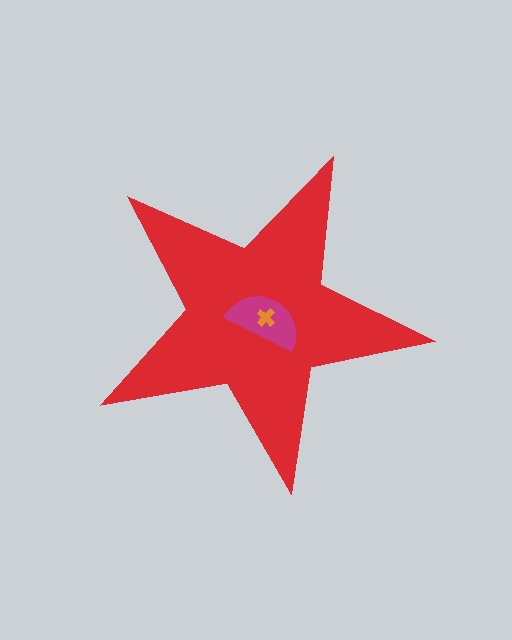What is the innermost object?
The orange cross.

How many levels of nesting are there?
3.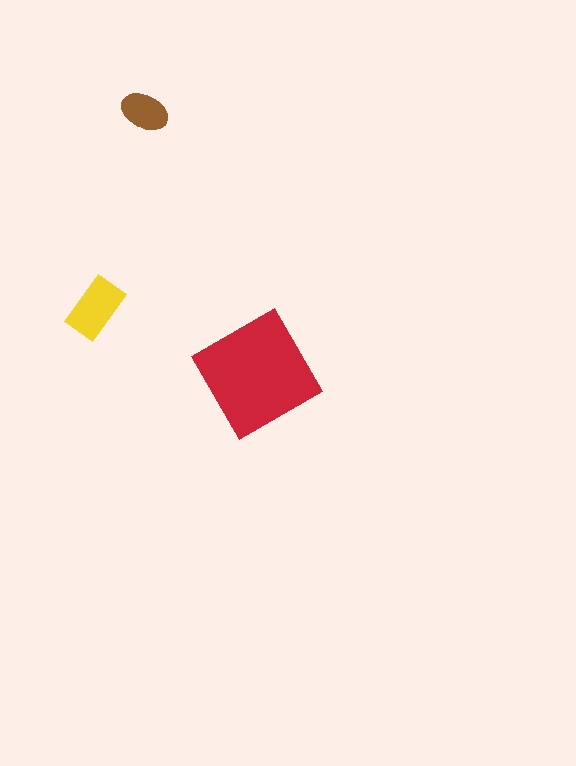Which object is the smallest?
The brown ellipse.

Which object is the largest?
The red diamond.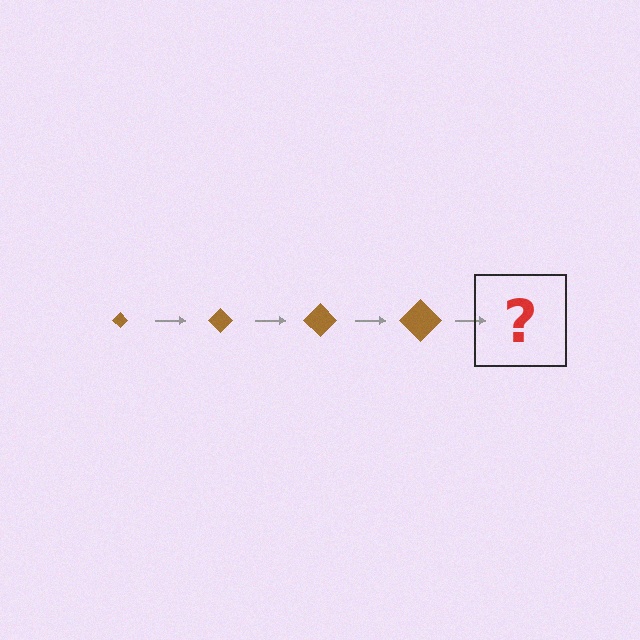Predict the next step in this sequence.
The next step is a brown diamond, larger than the previous one.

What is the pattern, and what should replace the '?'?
The pattern is that the diamond gets progressively larger each step. The '?' should be a brown diamond, larger than the previous one.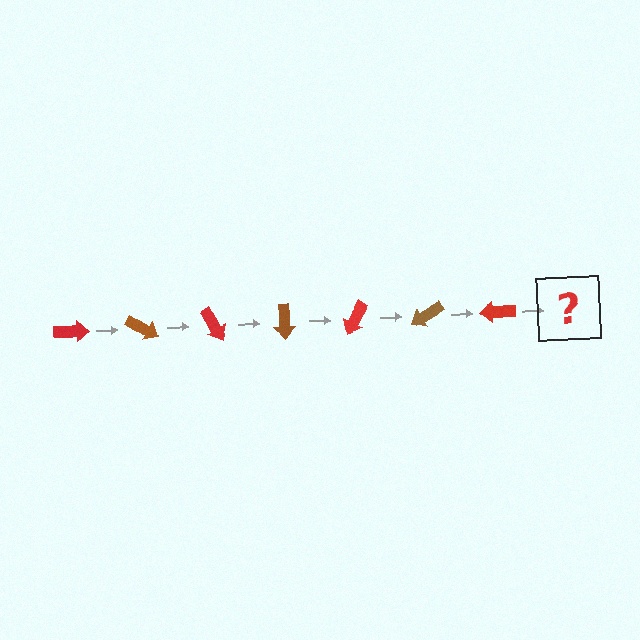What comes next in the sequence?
The next element should be a brown arrow, rotated 210 degrees from the start.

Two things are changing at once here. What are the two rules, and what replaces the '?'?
The two rules are that it rotates 30 degrees each step and the color cycles through red and brown. The '?' should be a brown arrow, rotated 210 degrees from the start.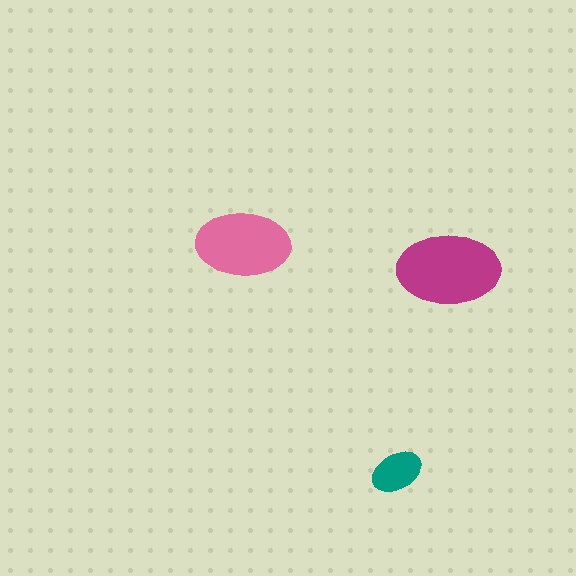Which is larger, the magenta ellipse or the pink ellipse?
The magenta one.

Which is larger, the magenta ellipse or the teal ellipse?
The magenta one.